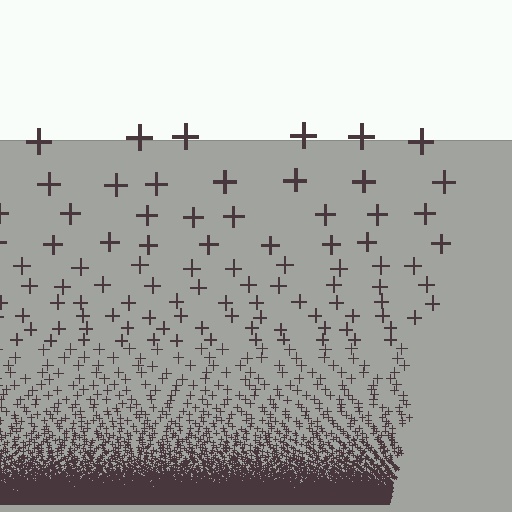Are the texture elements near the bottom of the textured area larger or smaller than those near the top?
Smaller. The gradient is inverted — elements near the bottom are smaller and denser.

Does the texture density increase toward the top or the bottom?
Density increases toward the bottom.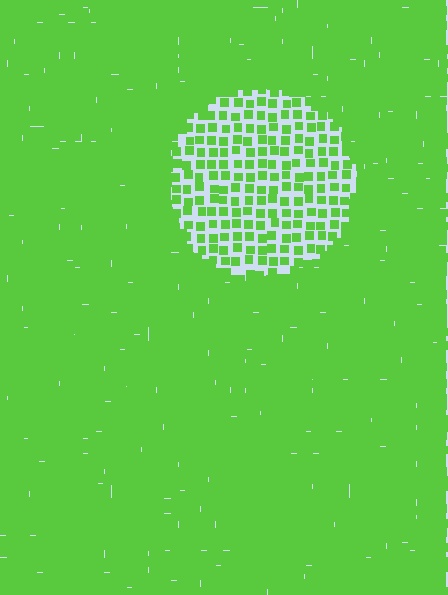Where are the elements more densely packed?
The elements are more densely packed outside the circle boundary.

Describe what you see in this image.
The image contains small lime elements arranged at two different densities. A circle-shaped region is visible where the elements are less densely packed than the surrounding area.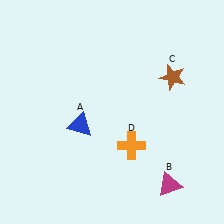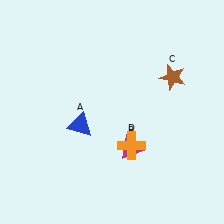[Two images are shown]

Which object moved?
The magenta triangle (B) moved left.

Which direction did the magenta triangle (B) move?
The magenta triangle (B) moved left.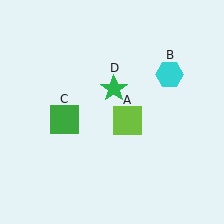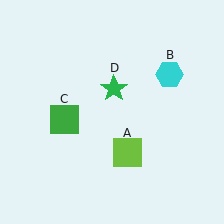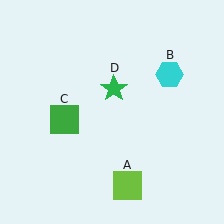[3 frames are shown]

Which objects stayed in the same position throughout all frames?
Cyan hexagon (object B) and green square (object C) and green star (object D) remained stationary.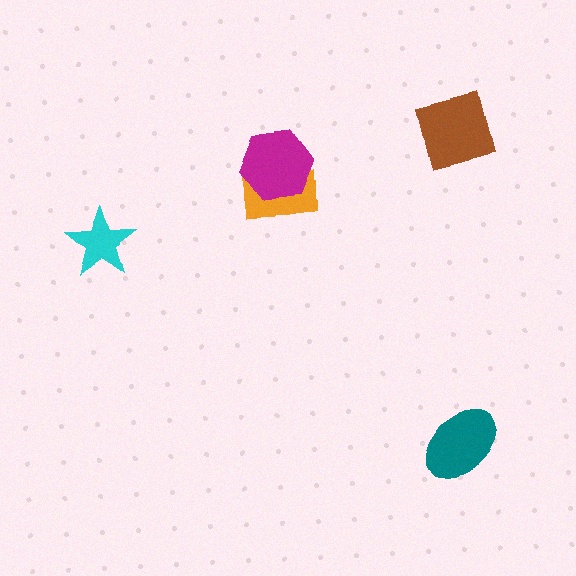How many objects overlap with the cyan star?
0 objects overlap with the cyan star.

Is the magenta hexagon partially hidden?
No, no other shape covers it.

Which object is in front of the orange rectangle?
The magenta hexagon is in front of the orange rectangle.